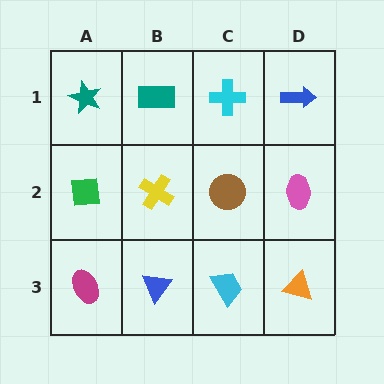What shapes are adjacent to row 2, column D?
A blue arrow (row 1, column D), an orange triangle (row 3, column D), a brown circle (row 2, column C).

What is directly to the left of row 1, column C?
A teal rectangle.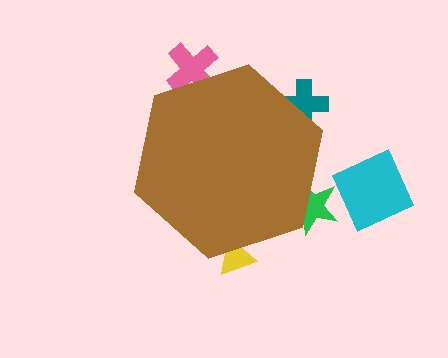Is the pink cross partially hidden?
Yes, the pink cross is partially hidden behind the brown hexagon.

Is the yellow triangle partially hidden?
Yes, the yellow triangle is partially hidden behind the brown hexagon.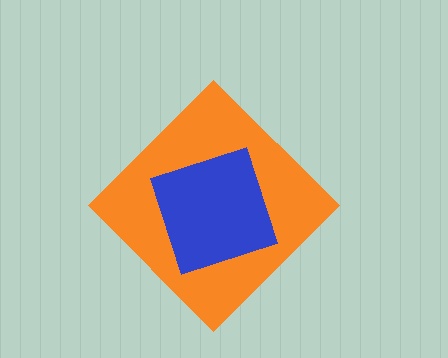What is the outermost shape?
The orange diamond.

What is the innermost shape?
The blue square.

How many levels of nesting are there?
2.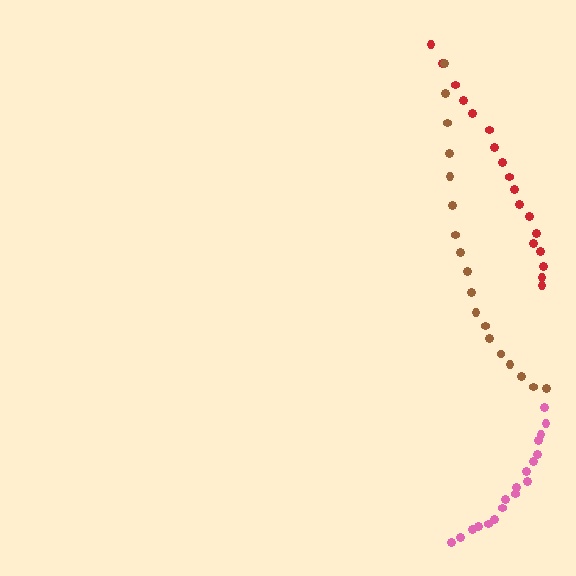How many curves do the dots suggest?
There are 3 distinct paths.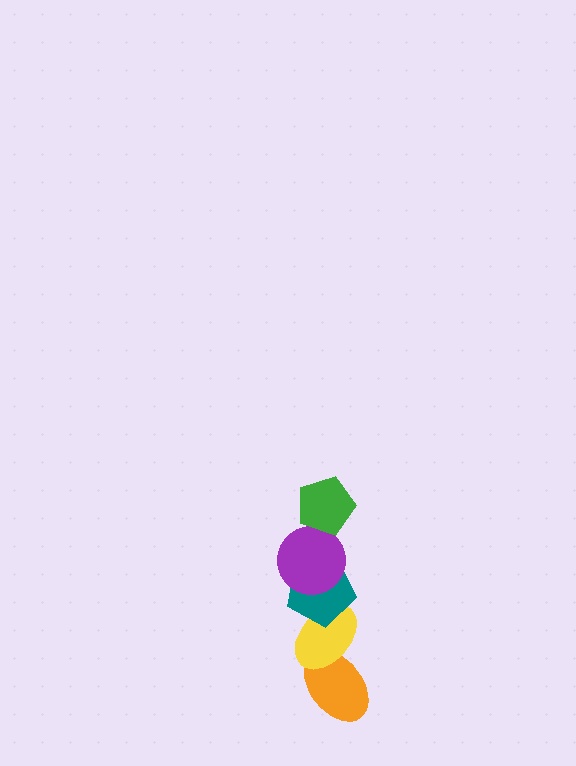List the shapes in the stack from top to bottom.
From top to bottom: the green pentagon, the purple circle, the teal pentagon, the yellow ellipse, the orange ellipse.